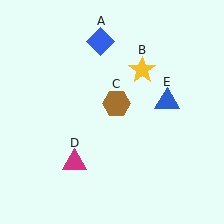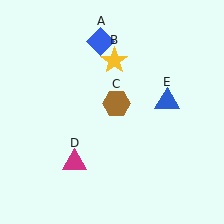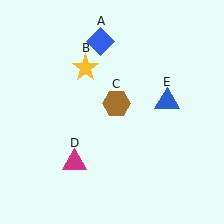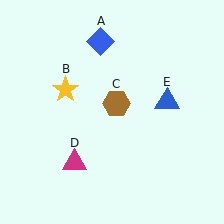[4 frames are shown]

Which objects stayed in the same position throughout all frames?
Blue diamond (object A) and brown hexagon (object C) and magenta triangle (object D) and blue triangle (object E) remained stationary.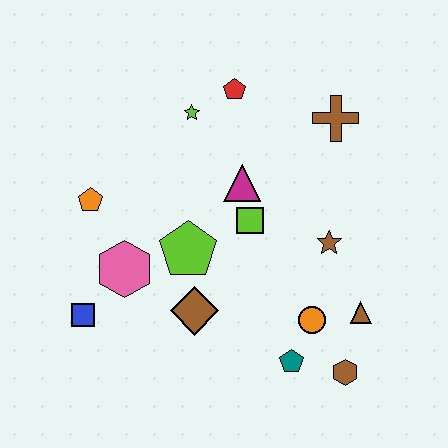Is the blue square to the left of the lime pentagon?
Yes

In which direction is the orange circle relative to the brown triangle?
The orange circle is to the left of the brown triangle.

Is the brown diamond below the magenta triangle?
Yes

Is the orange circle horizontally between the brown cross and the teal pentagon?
Yes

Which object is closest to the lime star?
The red pentagon is closest to the lime star.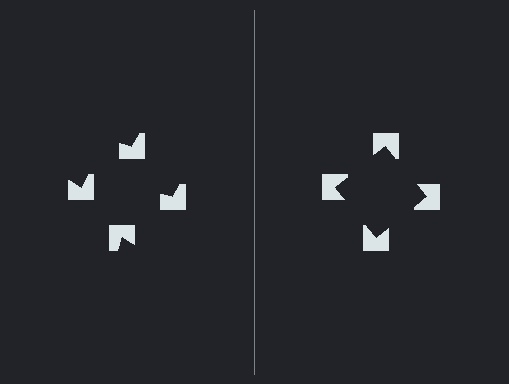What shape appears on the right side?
An illusory square.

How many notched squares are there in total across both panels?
8 — 4 on each side.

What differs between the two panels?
The notched squares are positioned identically on both sides; only the wedge orientations differ. On the right they align to a square; on the left they are misaligned.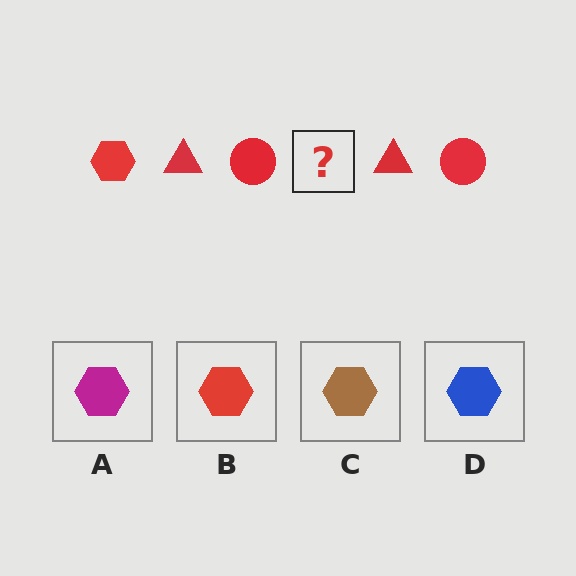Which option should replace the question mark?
Option B.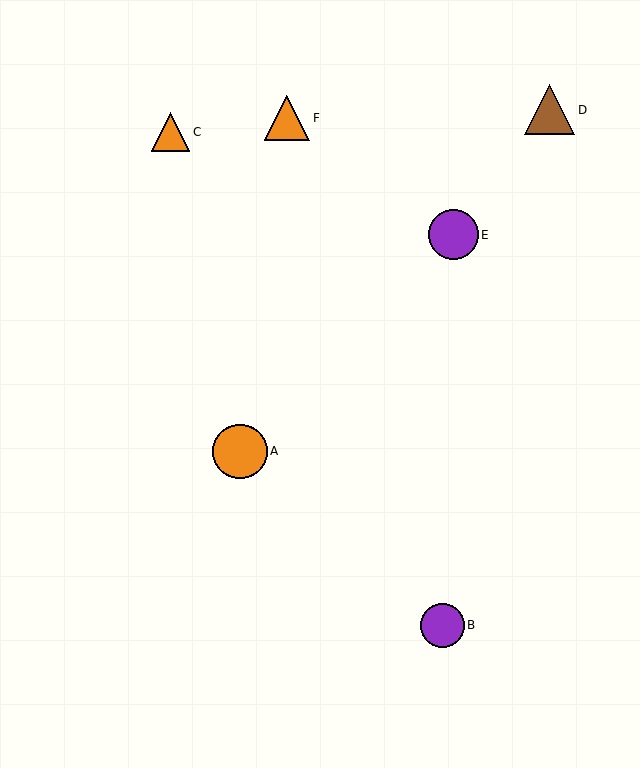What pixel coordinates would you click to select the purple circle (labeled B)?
Click at (442, 625) to select the purple circle B.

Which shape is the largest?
The orange circle (labeled A) is the largest.